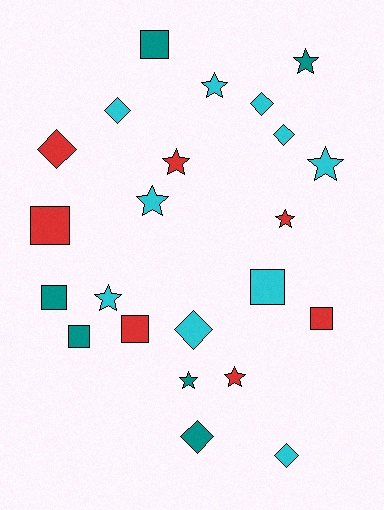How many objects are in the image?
There are 23 objects.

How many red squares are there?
There are 3 red squares.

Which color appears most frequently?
Cyan, with 10 objects.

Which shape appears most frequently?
Star, with 9 objects.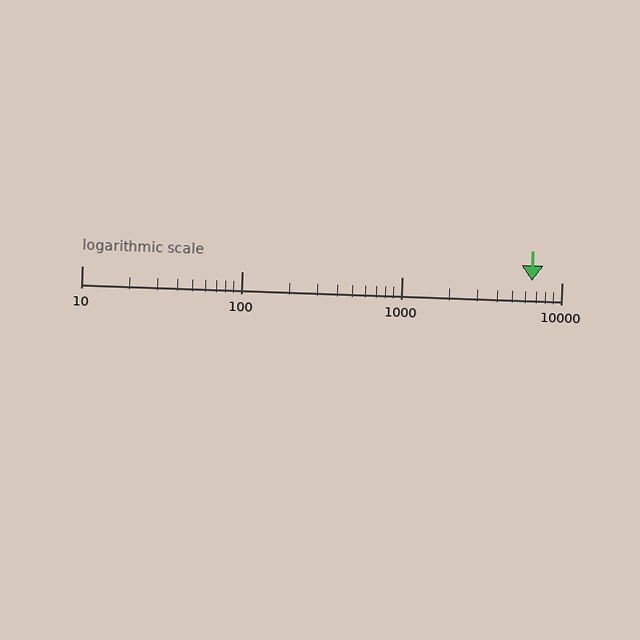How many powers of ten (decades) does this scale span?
The scale spans 3 decades, from 10 to 10000.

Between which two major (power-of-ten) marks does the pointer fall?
The pointer is between 1000 and 10000.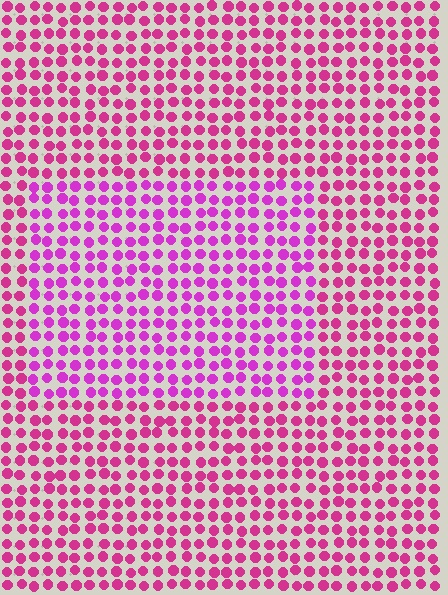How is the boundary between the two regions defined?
The boundary is defined purely by a slight shift in hue (about 24 degrees). Spacing, size, and orientation are identical on both sides.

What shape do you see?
I see a rectangle.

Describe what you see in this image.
The image is filled with small magenta elements in a uniform arrangement. A rectangle-shaped region is visible where the elements are tinted to a slightly different hue, forming a subtle color boundary.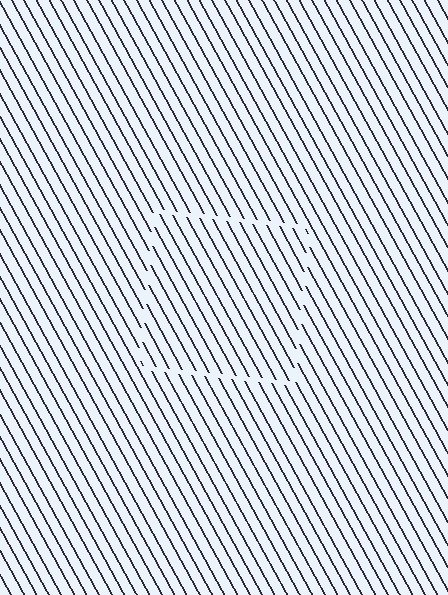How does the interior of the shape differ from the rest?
The interior of the shape contains the same grating, shifted by half a period — the contour is defined by the phase discontinuity where line-ends from the inner and outer gratings abut.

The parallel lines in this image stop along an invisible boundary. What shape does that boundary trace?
An illusory square. The interior of the shape contains the same grating, shifted by half a period — the contour is defined by the phase discontinuity where line-ends from the inner and outer gratings abut.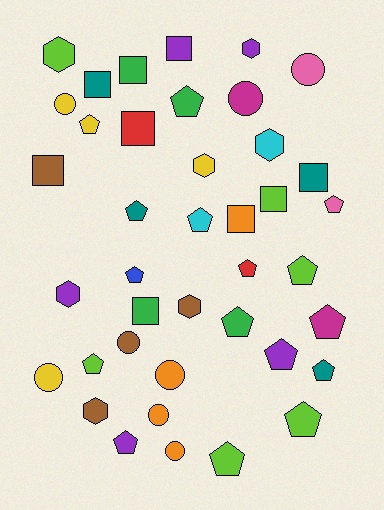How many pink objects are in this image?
There are 2 pink objects.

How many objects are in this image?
There are 40 objects.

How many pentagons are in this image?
There are 16 pentagons.